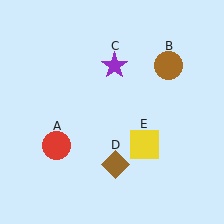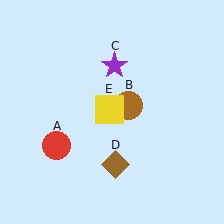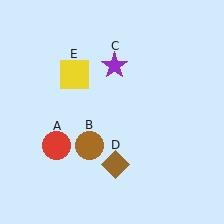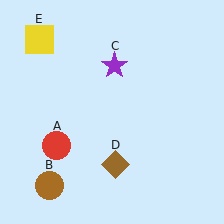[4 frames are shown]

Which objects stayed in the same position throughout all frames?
Red circle (object A) and purple star (object C) and brown diamond (object D) remained stationary.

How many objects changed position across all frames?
2 objects changed position: brown circle (object B), yellow square (object E).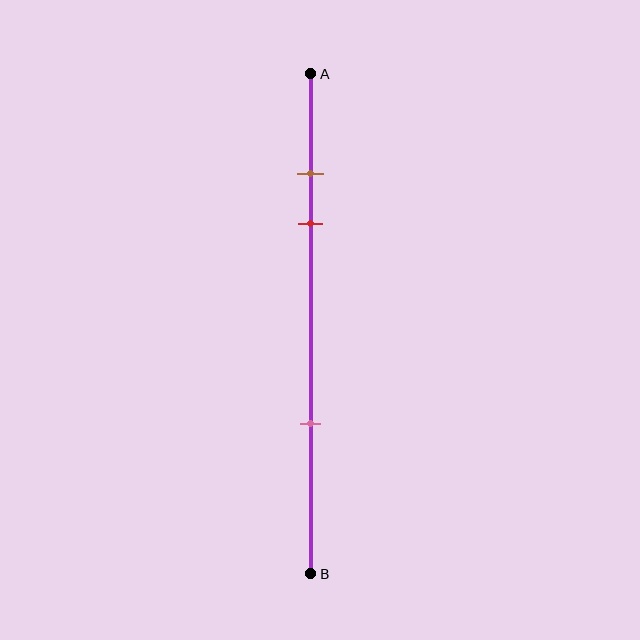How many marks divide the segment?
There are 3 marks dividing the segment.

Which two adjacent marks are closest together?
The brown and red marks are the closest adjacent pair.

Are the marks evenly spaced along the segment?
No, the marks are not evenly spaced.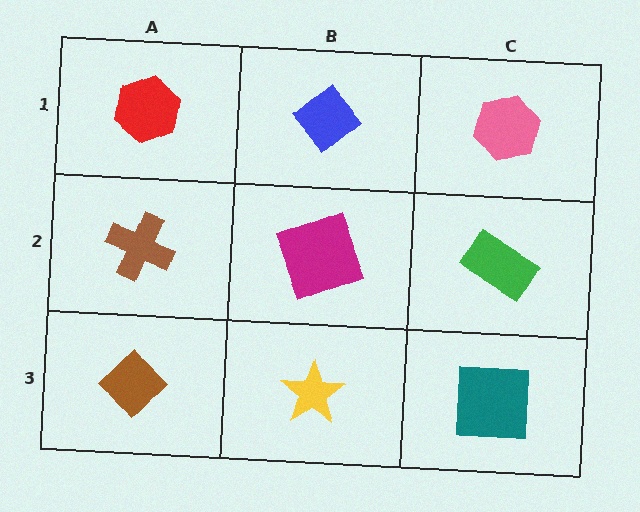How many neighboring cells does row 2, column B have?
4.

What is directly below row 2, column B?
A yellow star.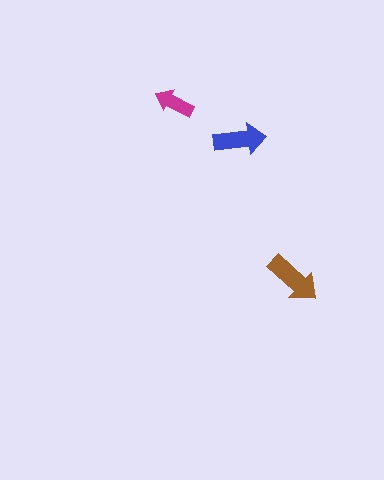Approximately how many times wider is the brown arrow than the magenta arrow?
About 1.5 times wider.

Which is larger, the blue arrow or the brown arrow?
The brown one.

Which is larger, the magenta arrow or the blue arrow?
The blue one.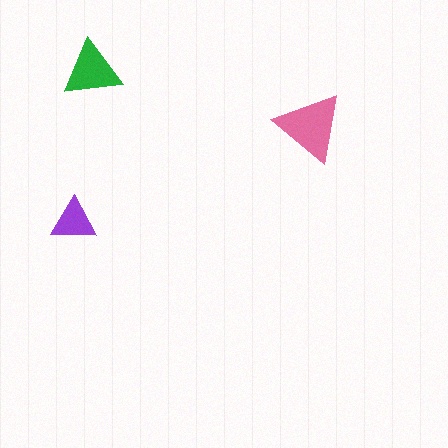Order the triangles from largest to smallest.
the pink one, the green one, the purple one.